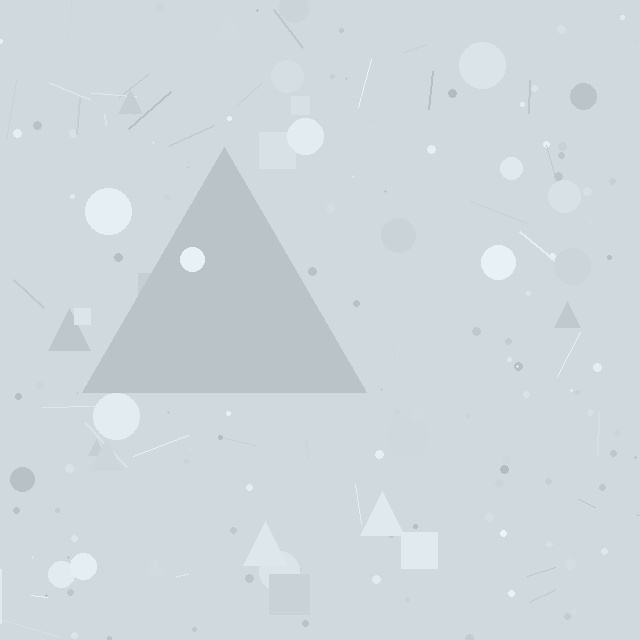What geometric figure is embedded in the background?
A triangle is embedded in the background.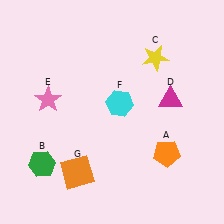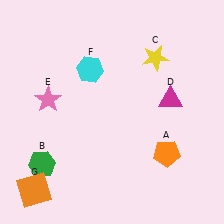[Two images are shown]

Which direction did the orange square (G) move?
The orange square (G) moved left.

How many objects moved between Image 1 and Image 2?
2 objects moved between the two images.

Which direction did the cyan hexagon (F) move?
The cyan hexagon (F) moved up.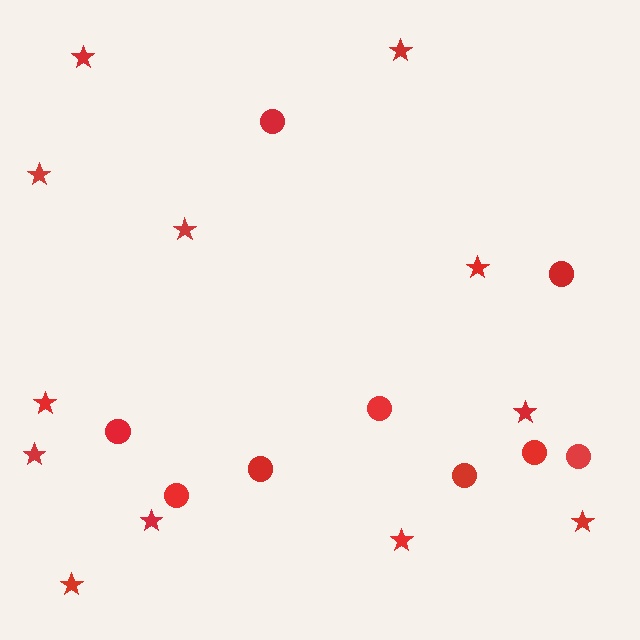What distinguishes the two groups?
There are 2 groups: one group of circles (9) and one group of stars (12).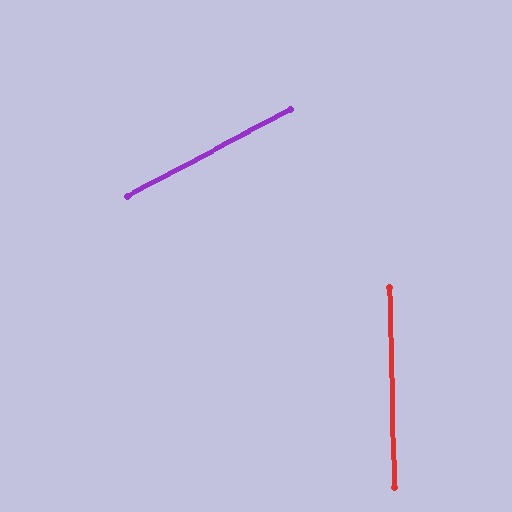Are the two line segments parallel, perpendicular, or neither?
Neither parallel nor perpendicular — they differ by about 63°.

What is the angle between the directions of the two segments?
Approximately 63 degrees.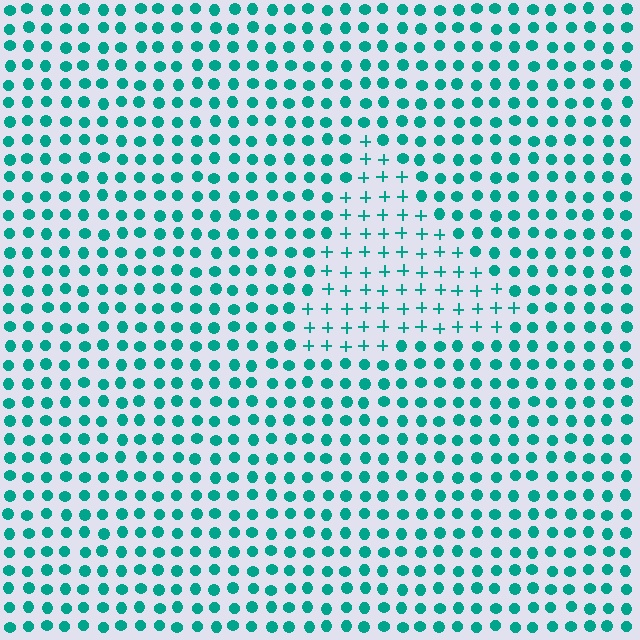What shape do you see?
I see a triangle.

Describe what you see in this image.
The image is filled with small teal elements arranged in a uniform grid. A triangle-shaped region contains plus signs, while the surrounding area contains circles. The boundary is defined purely by the change in element shape.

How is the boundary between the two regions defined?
The boundary is defined by a change in element shape: plus signs inside vs. circles outside. All elements share the same color and spacing.